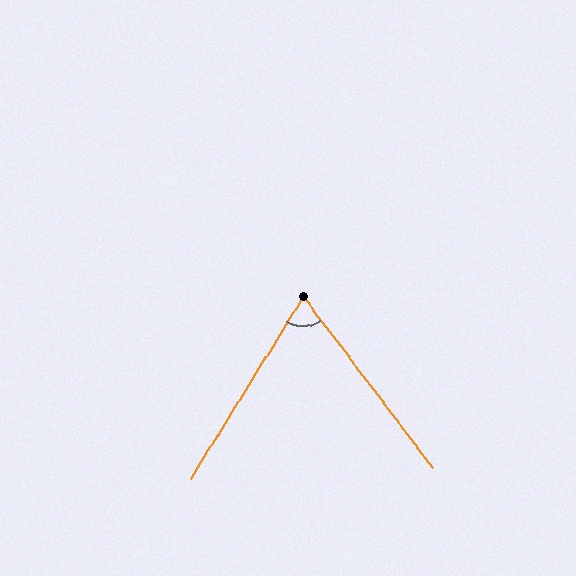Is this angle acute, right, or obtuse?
It is acute.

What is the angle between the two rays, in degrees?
Approximately 69 degrees.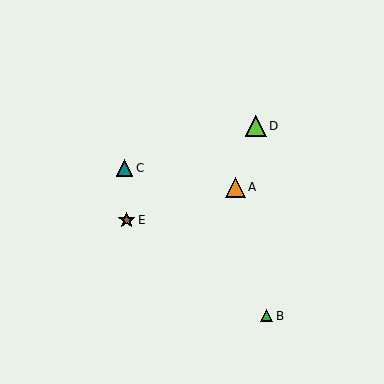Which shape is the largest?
The lime triangle (labeled D) is the largest.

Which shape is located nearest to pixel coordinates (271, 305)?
The green triangle (labeled B) at (266, 316) is nearest to that location.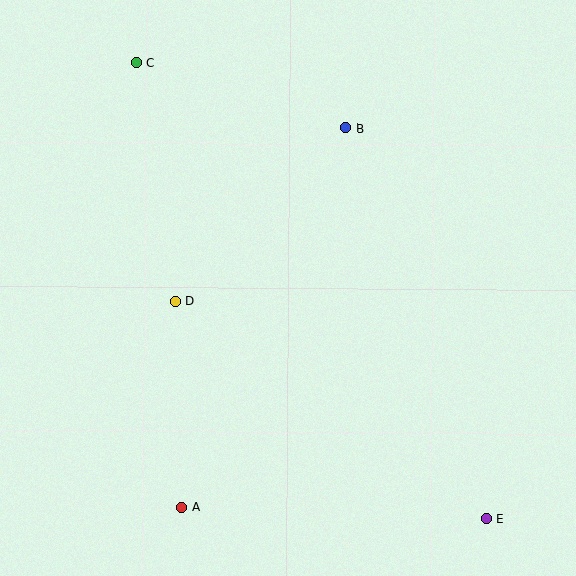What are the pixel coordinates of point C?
Point C is at (136, 63).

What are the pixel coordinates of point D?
Point D is at (175, 301).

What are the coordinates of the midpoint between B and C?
The midpoint between B and C is at (241, 95).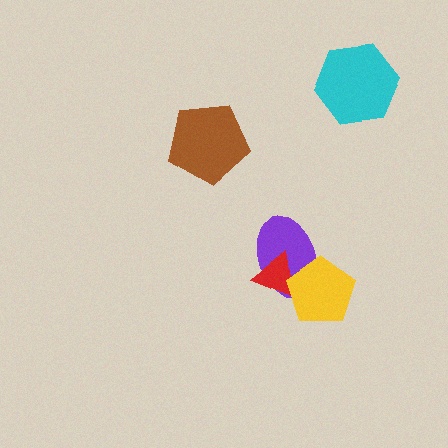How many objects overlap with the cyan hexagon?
0 objects overlap with the cyan hexagon.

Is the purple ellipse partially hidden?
Yes, it is partially covered by another shape.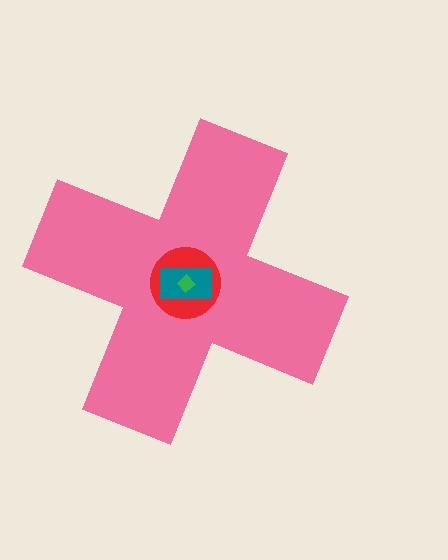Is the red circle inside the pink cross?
Yes.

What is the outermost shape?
The pink cross.